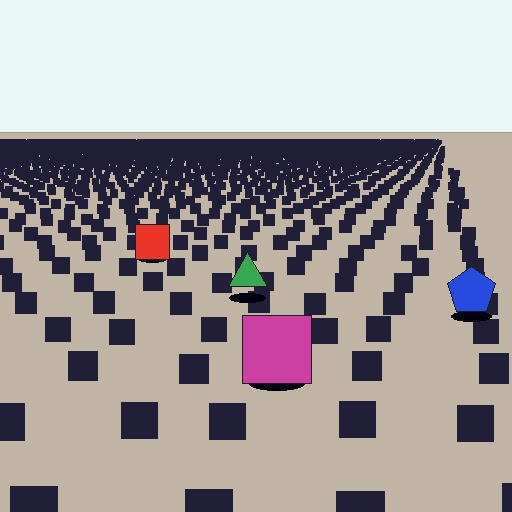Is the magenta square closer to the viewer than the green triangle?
Yes. The magenta square is closer — you can tell from the texture gradient: the ground texture is coarser near it.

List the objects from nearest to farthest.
From nearest to farthest: the magenta square, the blue pentagon, the green triangle, the red square.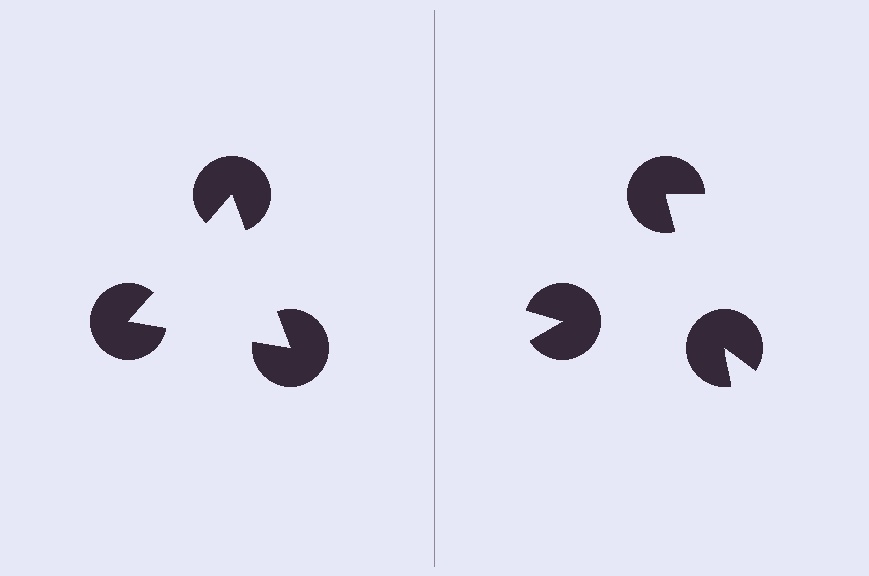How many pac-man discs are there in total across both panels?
6 — 3 on each side.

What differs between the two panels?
The pac-man discs are positioned identically on both sides; only the wedge orientations differ. On the left they align to a triangle; on the right they are misaligned.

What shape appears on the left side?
An illusory triangle.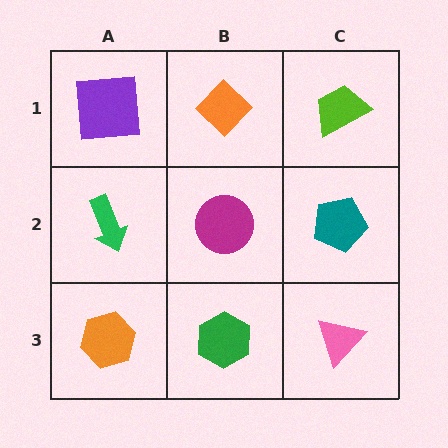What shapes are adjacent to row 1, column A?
A green arrow (row 2, column A), an orange diamond (row 1, column B).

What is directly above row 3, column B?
A magenta circle.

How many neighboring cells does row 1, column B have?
3.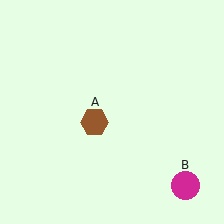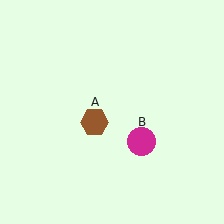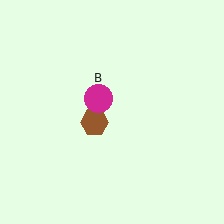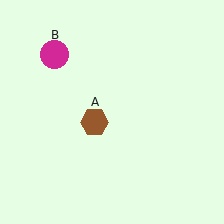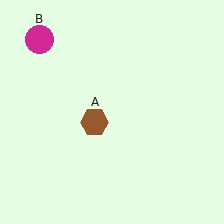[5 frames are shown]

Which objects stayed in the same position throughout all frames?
Brown hexagon (object A) remained stationary.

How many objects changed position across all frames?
1 object changed position: magenta circle (object B).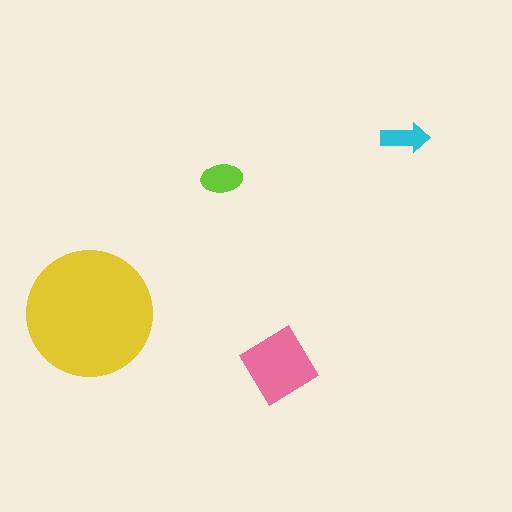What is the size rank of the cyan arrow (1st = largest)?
4th.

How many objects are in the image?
There are 4 objects in the image.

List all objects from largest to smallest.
The yellow circle, the pink diamond, the lime ellipse, the cyan arrow.